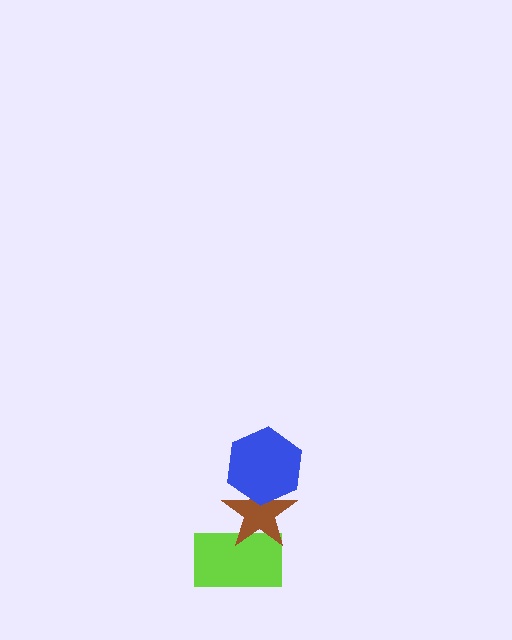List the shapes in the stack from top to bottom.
From top to bottom: the blue hexagon, the brown star, the lime rectangle.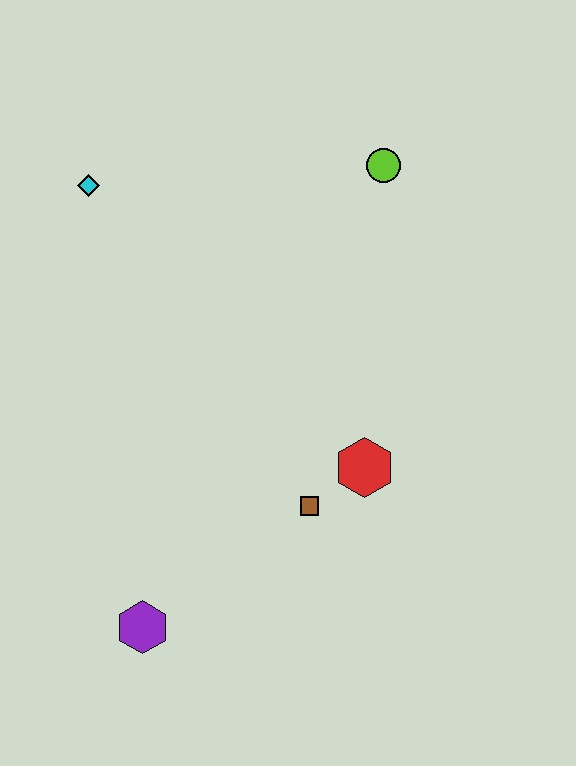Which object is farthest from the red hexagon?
The cyan diamond is farthest from the red hexagon.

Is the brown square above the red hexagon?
No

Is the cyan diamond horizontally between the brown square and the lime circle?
No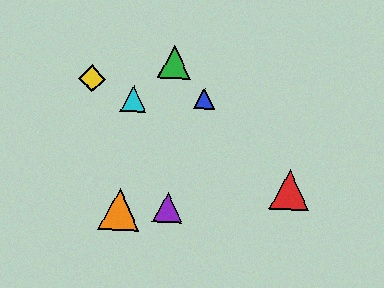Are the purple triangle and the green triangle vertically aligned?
Yes, both are at x≈168.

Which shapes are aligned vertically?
The green triangle, the purple triangle are aligned vertically.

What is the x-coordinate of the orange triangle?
The orange triangle is at x≈119.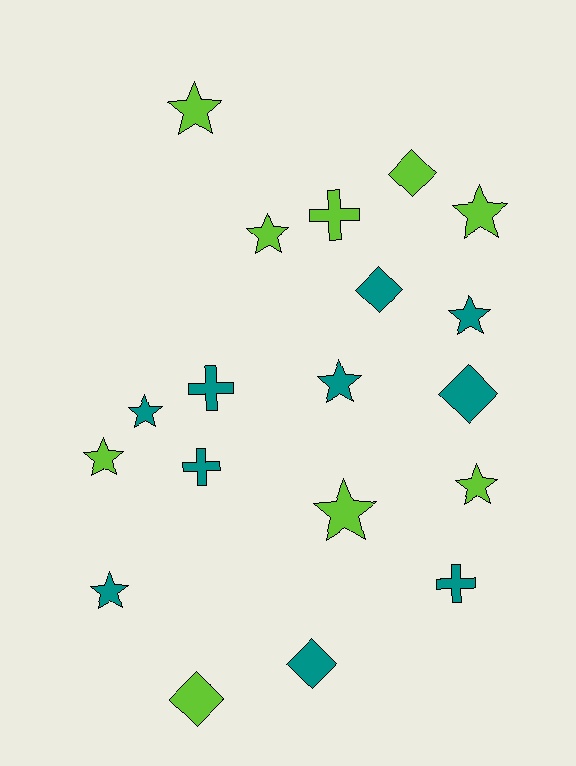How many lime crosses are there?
There is 1 lime cross.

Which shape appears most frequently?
Star, with 10 objects.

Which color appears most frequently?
Teal, with 10 objects.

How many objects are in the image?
There are 19 objects.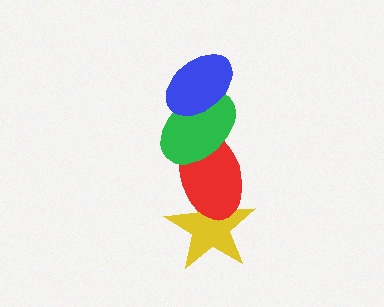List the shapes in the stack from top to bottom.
From top to bottom: the blue ellipse, the green ellipse, the red ellipse, the yellow star.